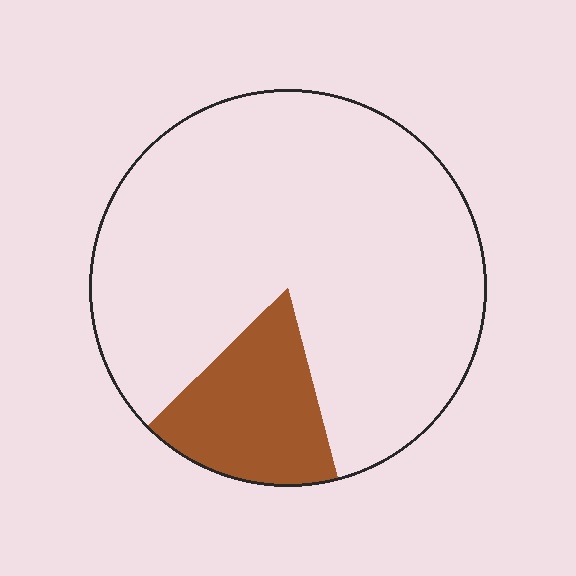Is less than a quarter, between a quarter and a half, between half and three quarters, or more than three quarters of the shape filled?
Less than a quarter.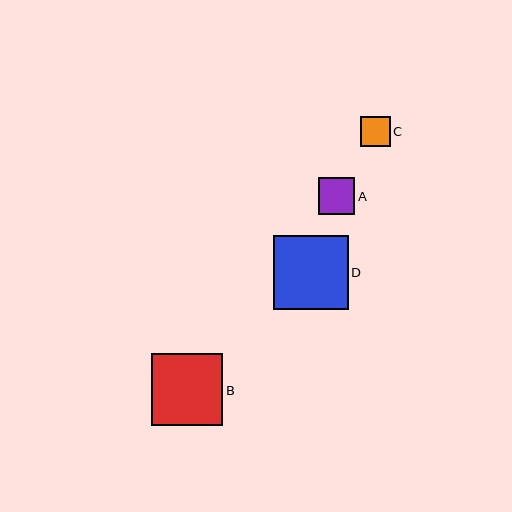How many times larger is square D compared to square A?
Square D is approximately 2.0 times the size of square A.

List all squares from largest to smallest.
From largest to smallest: D, B, A, C.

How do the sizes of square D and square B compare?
Square D and square B are approximately the same size.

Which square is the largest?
Square D is the largest with a size of approximately 74 pixels.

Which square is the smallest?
Square C is the smallest with a size of approximately 30 pixels.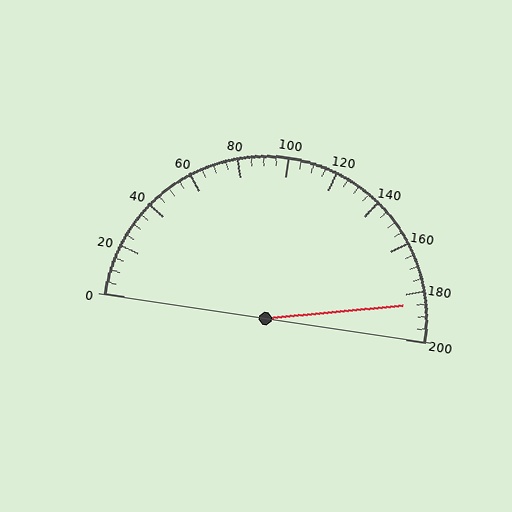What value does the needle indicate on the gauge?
The needle indicates approximately 185.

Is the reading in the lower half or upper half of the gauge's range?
The reading is in the upper half of the range (0 to 200).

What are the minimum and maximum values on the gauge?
The gauge ranges from 0 to 200.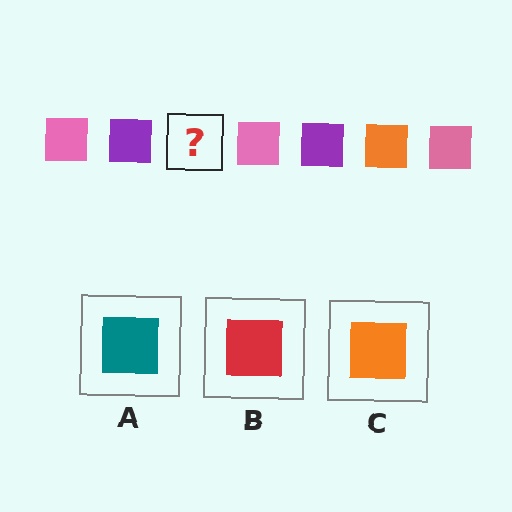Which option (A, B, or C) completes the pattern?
C.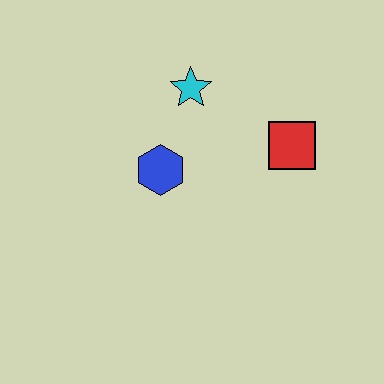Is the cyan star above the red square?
Yes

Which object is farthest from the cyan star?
The red square is farthest from the cyan star.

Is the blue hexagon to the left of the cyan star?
Yes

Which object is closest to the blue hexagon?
The cyan star is closest to the blue hexagon.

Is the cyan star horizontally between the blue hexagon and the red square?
Yes